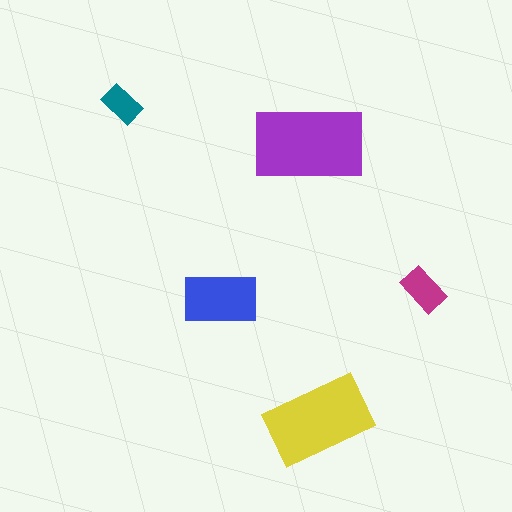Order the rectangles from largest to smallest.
the purple one, the yellow one, the blue one, the magenta one, the teal one.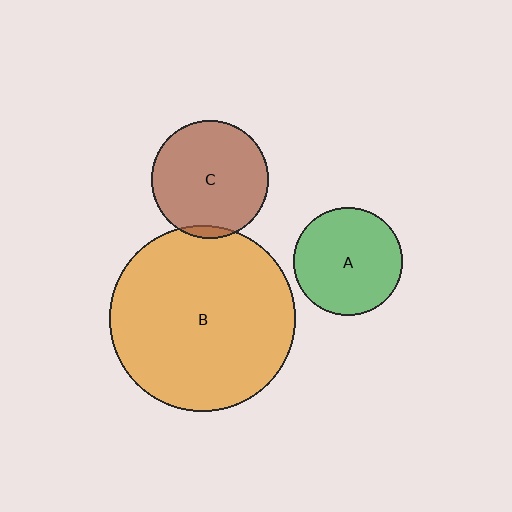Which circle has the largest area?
Circle B (orange).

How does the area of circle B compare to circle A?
Approximately 2.9 times.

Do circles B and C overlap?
Yes.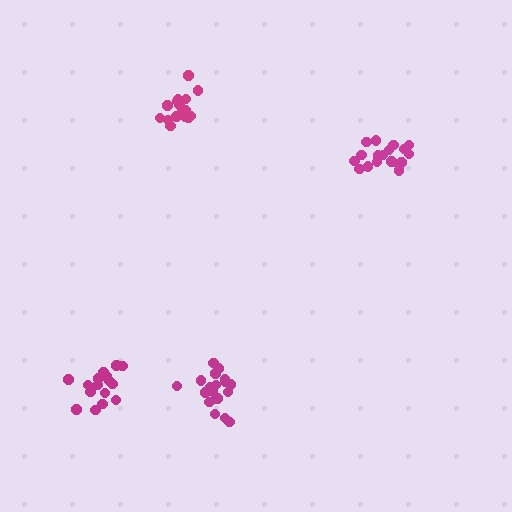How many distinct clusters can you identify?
There are 4 distinct clusters.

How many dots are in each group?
Group 1: 19 dots, Group 2: 17 dots, Group 3: 21 dots, Group 4: 17 dots (74 total).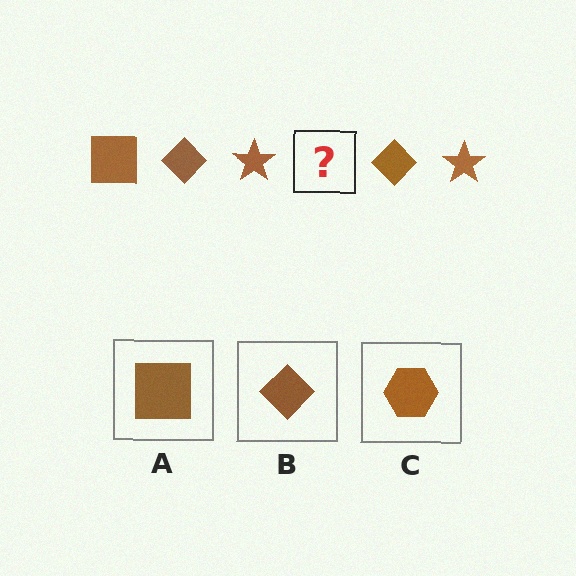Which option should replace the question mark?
Option A.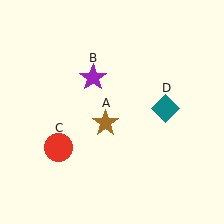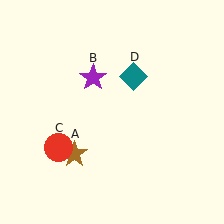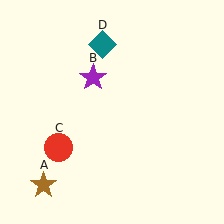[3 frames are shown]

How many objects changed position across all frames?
2 objects changed position: brown star (object A), teal diamond (object D).